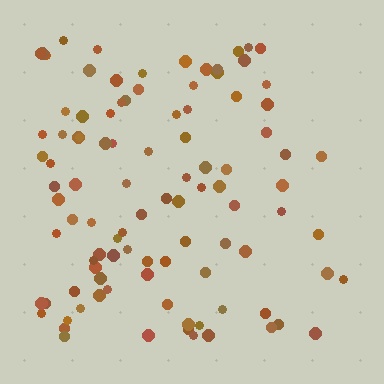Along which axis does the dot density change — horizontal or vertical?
Horizontal.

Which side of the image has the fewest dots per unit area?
The right.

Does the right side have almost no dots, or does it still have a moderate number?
Still a moderate number, just noticeably fewer than the left.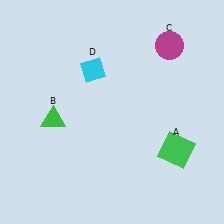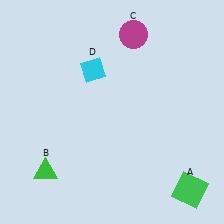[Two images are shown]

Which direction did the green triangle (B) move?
The green triangle (B) moved down.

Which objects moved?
The objects that moved are: the green square (A), the green triangle (B), the magenta circle (C).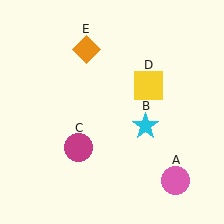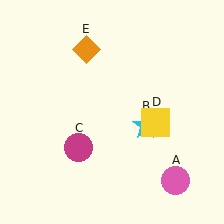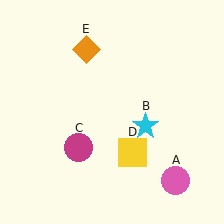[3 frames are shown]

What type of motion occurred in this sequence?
The yellow square (object D) rotated clockwise around the center of the scene.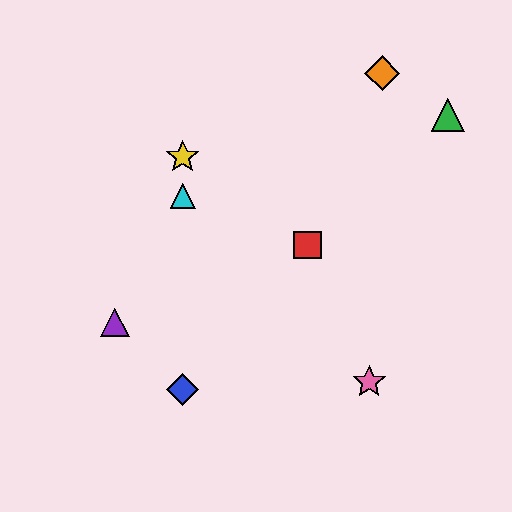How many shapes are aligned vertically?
3 shapes (the blue diamond, the yellow star, the cyan triangle) are aligned vertically.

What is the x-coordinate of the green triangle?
The green triangle is at x≈448.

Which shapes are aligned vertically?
The blue diamond, the yellow star, the cyan triangle are aligned vertically.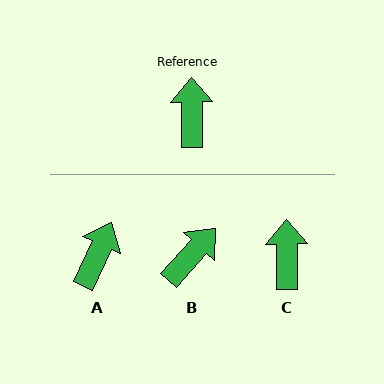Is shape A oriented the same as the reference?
No, it is off by about 25 degrees.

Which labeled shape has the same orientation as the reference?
C.